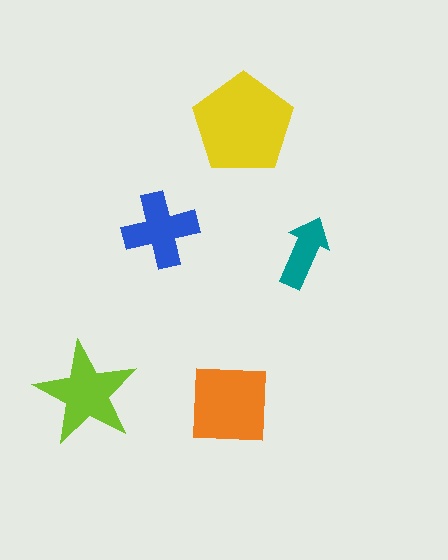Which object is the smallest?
The teal arrow.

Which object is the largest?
The yellow pentagon.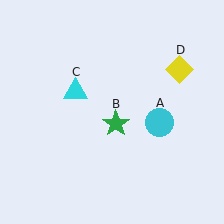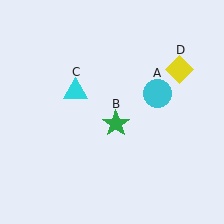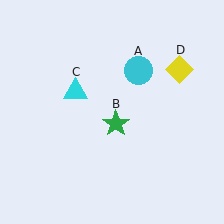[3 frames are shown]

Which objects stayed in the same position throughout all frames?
Green star (object B) and cyan triangle (object C) and yellow diamond (object D) remained stationary.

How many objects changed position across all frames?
1 object changed position: cyan circle (object A).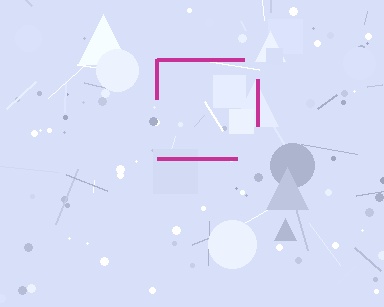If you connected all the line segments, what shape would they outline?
They would outline a square.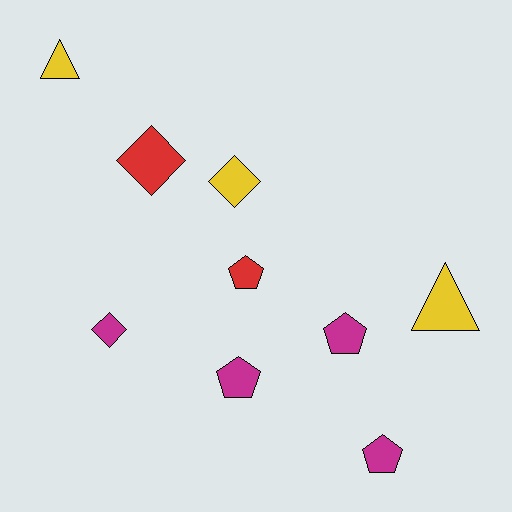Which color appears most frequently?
Magenta, with 4 objects.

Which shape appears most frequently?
Pentagon, with 4 objects.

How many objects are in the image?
There are 9 objects.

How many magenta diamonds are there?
There is 1 magenta diamond.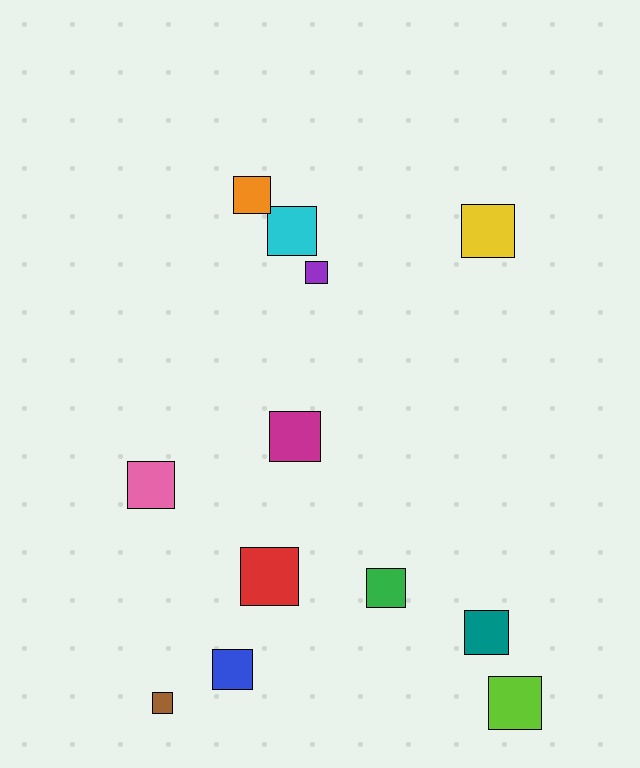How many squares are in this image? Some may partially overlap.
There are 12 squares.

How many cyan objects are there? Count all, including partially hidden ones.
There is 1 cyan object.